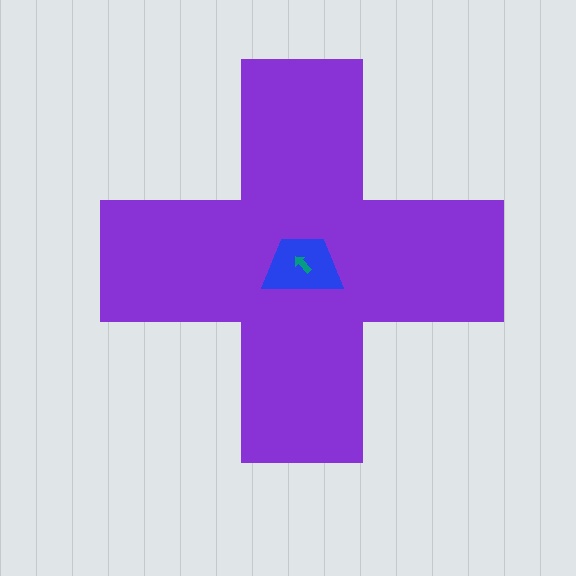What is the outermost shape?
The purple cross.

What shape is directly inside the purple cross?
The blue trapezoid.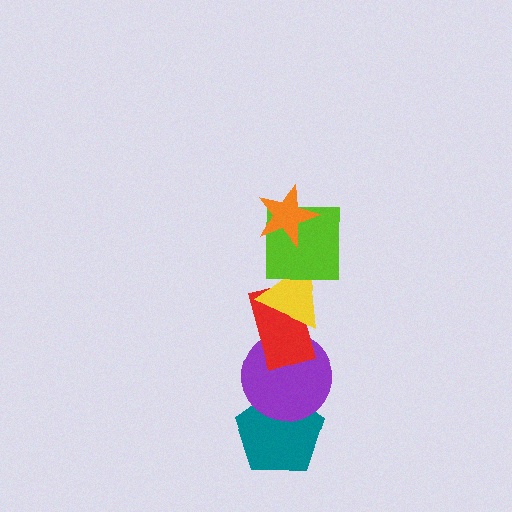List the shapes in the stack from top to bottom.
From top to bottom: the orange star, the lime square, the yellow triangle, the red rectangle, the purple circle, the teal pentagon.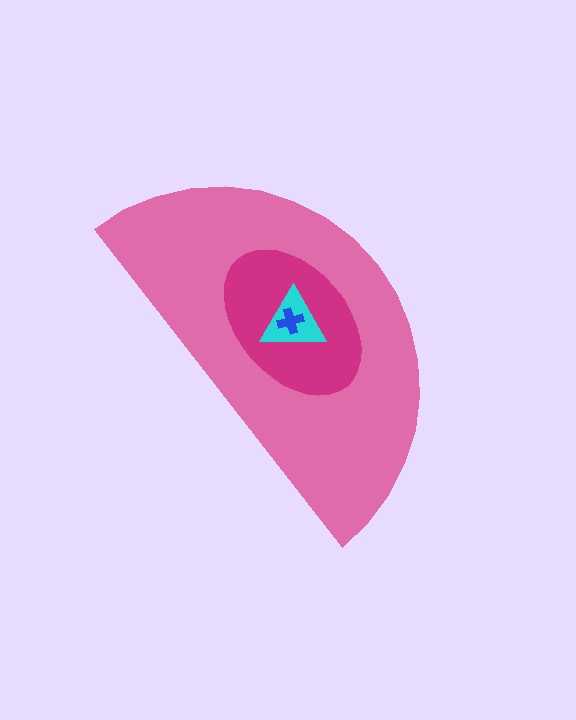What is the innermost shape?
The blue cross.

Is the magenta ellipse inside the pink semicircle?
Yes.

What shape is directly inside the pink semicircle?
The magenta ellipse.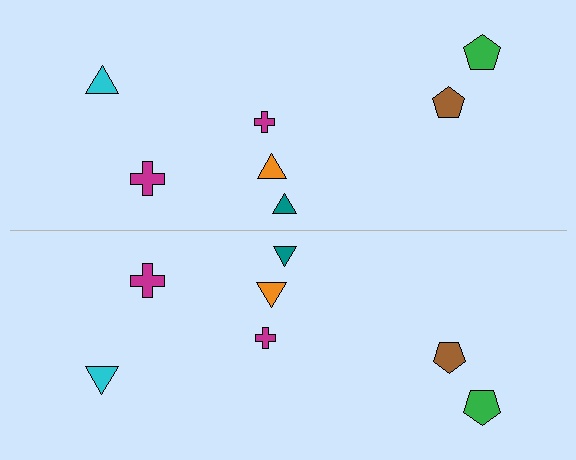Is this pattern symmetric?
Yes, this pattern has bilateral (reflection) symmetry.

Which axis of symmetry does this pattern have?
The pattern has a horizontal axis of symmetry running through the center of the image.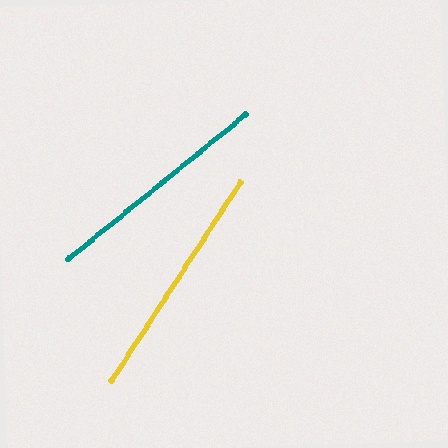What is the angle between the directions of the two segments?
Approximately 18 degrees.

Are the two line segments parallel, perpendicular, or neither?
Neither parallel nor perpendicular — they differ by about 18°.